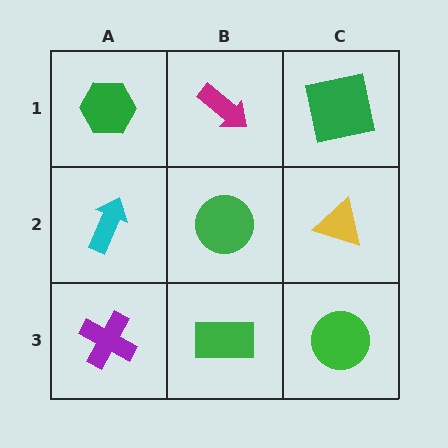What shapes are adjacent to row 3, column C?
A yellow triangle (row 2, column C), a green rectangle (row 3, column B).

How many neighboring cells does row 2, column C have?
3.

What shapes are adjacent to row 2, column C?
A green square (row 1, column C), a green circle (row 3, column C), a green circle (row 2, column B).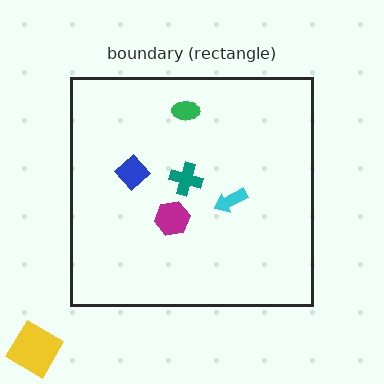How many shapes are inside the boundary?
5 inside, 1 outside.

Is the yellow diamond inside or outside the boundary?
Outside.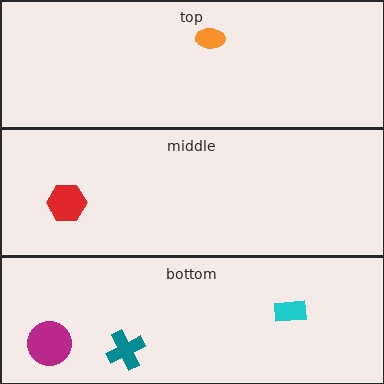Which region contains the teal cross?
The bottom region.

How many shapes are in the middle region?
1.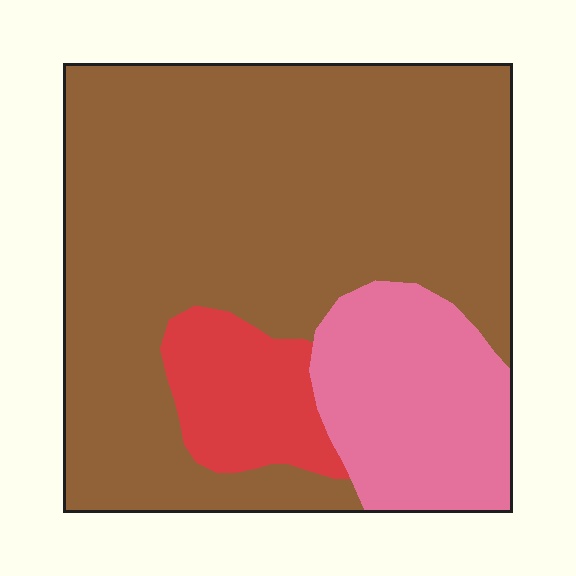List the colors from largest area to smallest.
From largest to smallest: brown, pink, red.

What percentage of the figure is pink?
Pink takes up about one fifth (1/5) of the figure.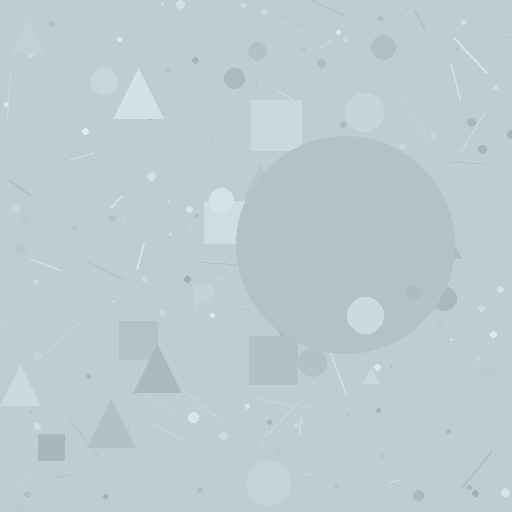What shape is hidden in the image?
A circle is hidden in the image.